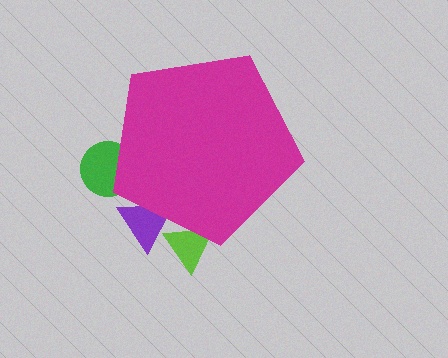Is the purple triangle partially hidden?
Yes, the purple triangle is partially hidden behind the magenta pentagon.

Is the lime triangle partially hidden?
Yes, the lime triangle is partially hidden behind the magenta pentagon.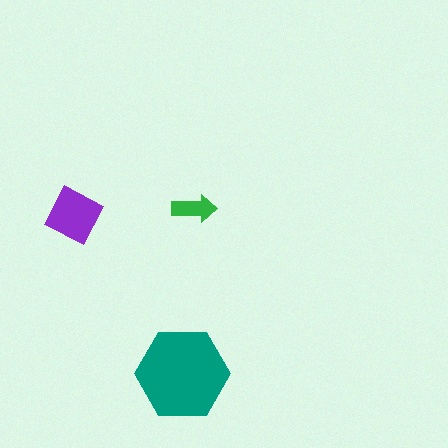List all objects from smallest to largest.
The green arrow, the purple diamond, the teal hexagon.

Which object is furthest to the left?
The purple diamond is leftmost.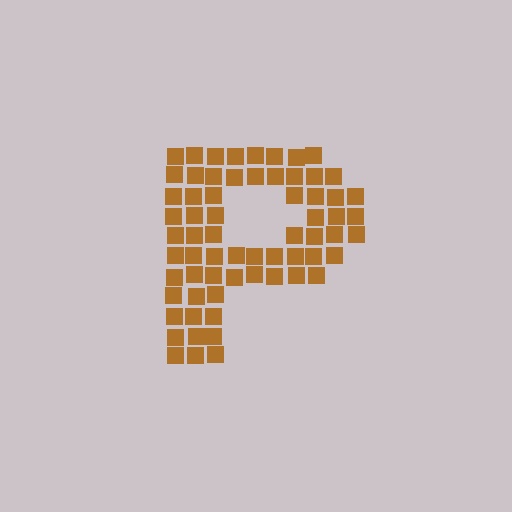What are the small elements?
The small elements are squares.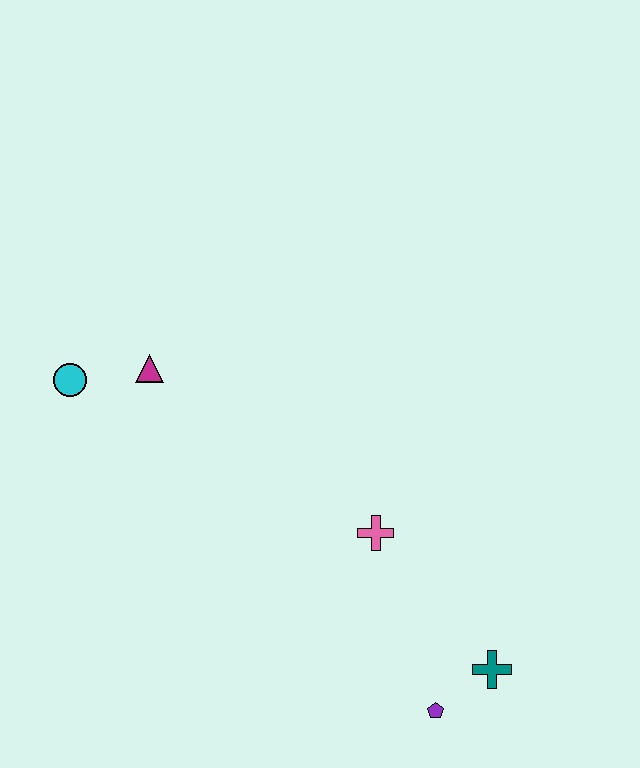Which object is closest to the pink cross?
The teal cross is closest to the pink cross.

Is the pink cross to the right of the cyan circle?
Yes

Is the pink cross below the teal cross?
No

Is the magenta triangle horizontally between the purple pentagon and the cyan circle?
Yes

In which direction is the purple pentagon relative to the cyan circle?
The purple pentagon is to the right of the cyan circle.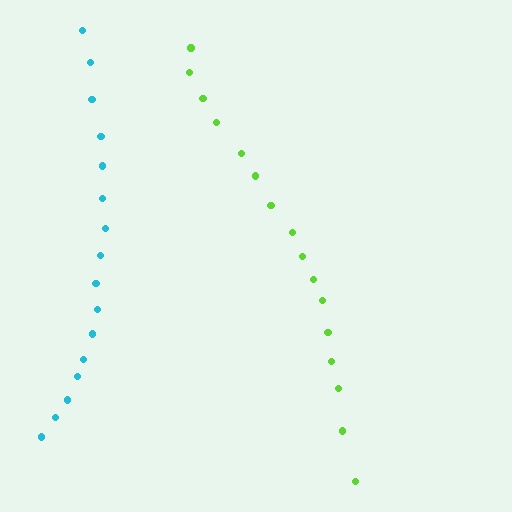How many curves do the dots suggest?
There are 2 distinct paths.